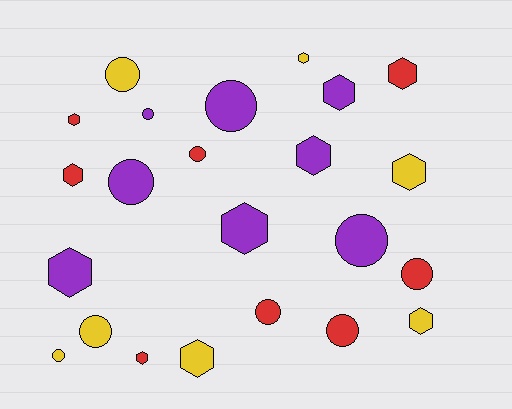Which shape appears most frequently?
Hexagon, with 12 objects.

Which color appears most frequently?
Purple, with 8 objects.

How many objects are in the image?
There are 23 objects.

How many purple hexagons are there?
There are 4 purple hexagons.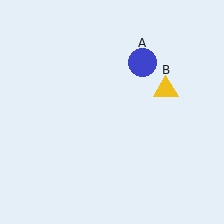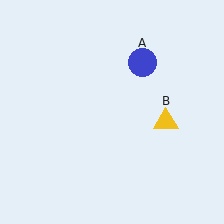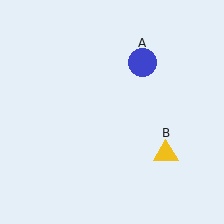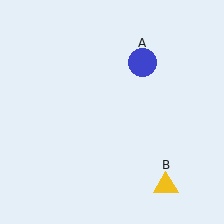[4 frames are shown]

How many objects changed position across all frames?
1 object changed position: yellow triangle (object B).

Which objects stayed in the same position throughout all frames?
Blue circle (object A) remained stationary.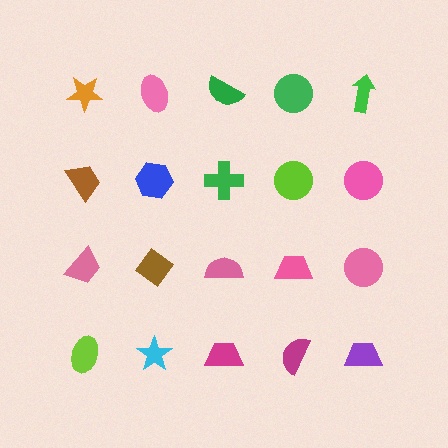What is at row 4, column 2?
A cyan star.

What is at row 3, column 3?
A pink semicircle.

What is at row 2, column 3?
A green cross.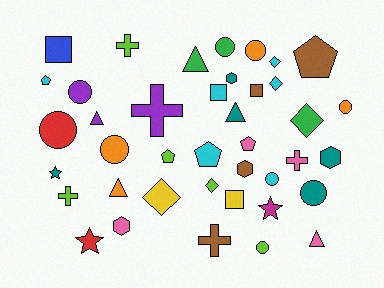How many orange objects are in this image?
There are 4 orange objects.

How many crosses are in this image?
There are 5 crosses.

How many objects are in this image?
There are 40 objects.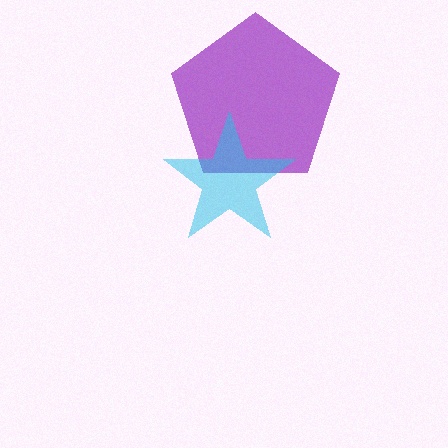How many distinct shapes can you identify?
There are 2 distinct shapes: a purple pentagon, a cyan star.